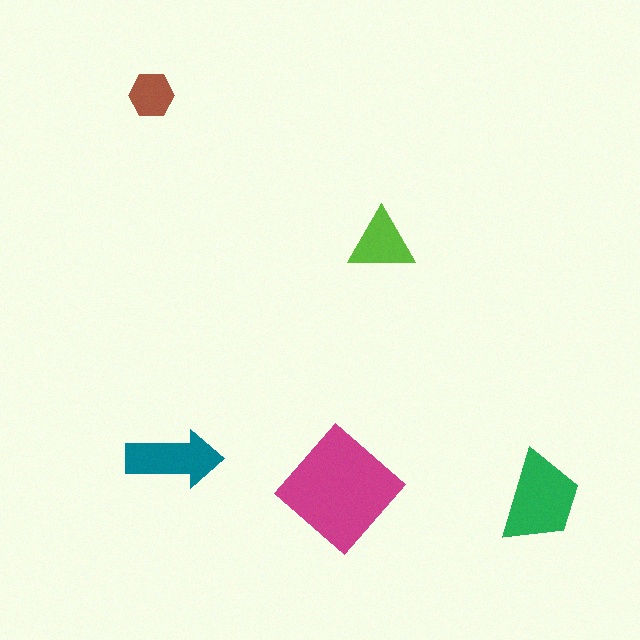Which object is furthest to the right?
The green trapezoid is rightmost.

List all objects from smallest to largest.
The brown hexagon, the lime triangle, the teal arrow, the green trapezoid, the magenta diamond.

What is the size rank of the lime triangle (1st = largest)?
4th.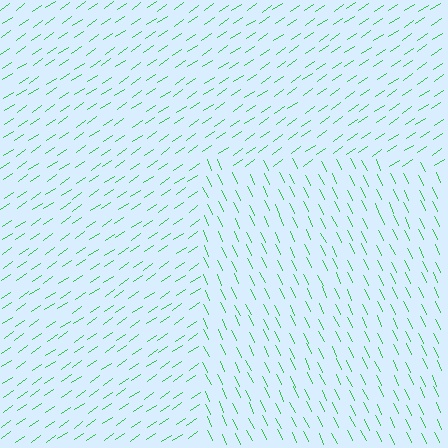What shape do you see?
I see a rectangle.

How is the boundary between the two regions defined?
The boundary is defined purely by a change in line orientation (approximately 81 degrees difference). All lines are the same color and thickness.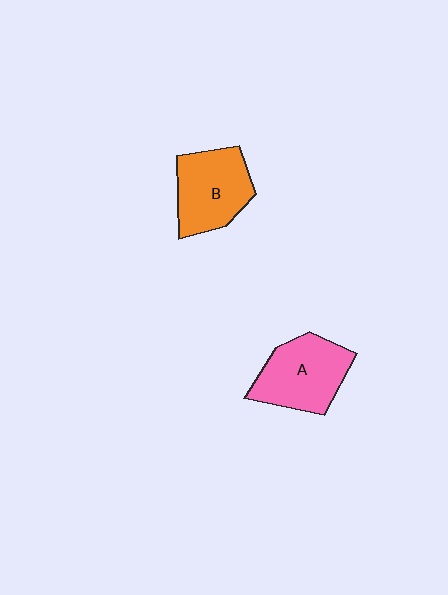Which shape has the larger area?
Shape A (pink).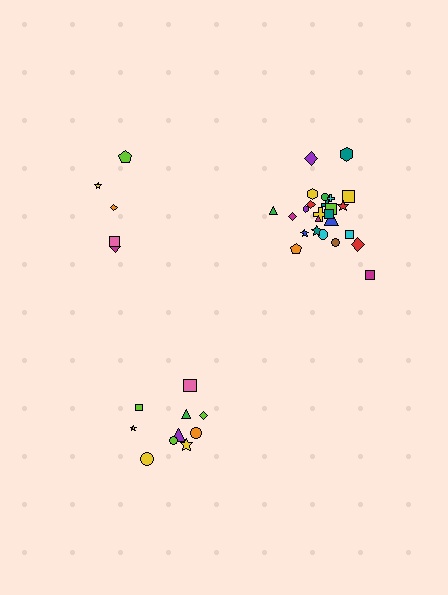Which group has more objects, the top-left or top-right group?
The top-right group.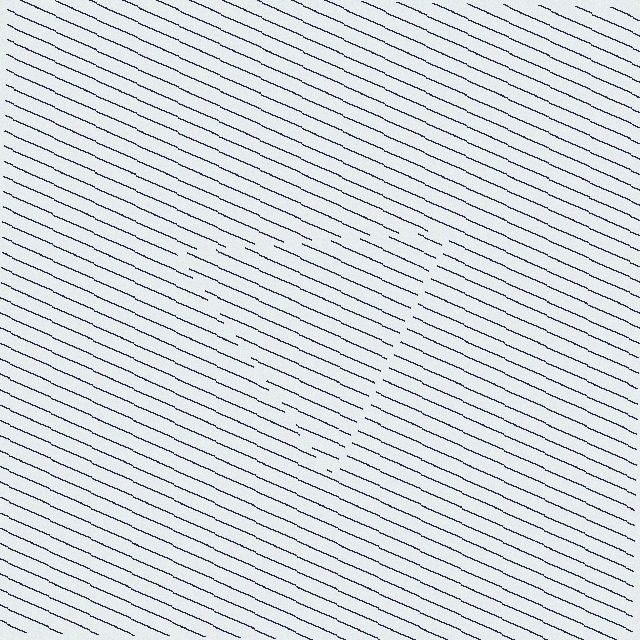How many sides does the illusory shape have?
3 sides — the line-ends trace a triangle.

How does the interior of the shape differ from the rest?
The interior of the shape contains the same grating, shifted by half a period — the contour is defined by the phase discontinuity where line-ends from the inner and outer gratings abut.